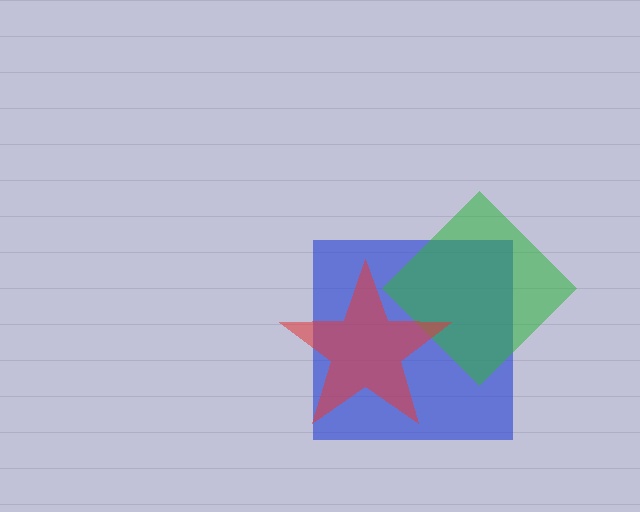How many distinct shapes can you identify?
There are 3 distinct shapes: a blue square, a green diamond, a red star.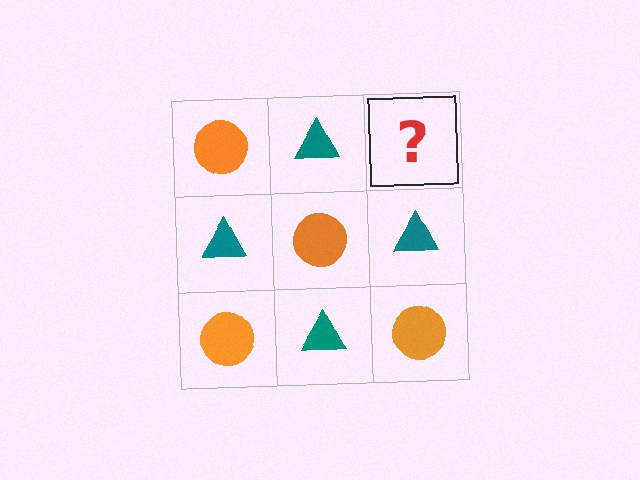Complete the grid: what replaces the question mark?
The question mark should be replaced with an orange circle.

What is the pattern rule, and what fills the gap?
The rule is that it alternates orange circle and teal triangle in a checkerboard pattern. The gap should be filled with an orange circle.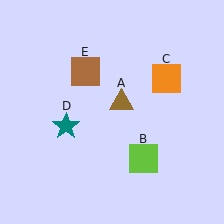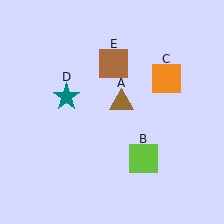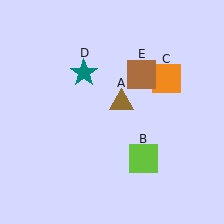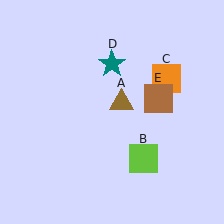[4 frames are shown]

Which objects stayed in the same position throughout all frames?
Brown triangle (object A) and lime square (object B) and orange square (object C) remained stationary.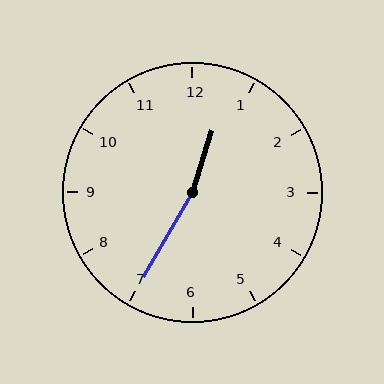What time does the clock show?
12:35.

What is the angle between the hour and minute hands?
Approximately 168 degrees.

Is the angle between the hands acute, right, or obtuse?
It is obtuse.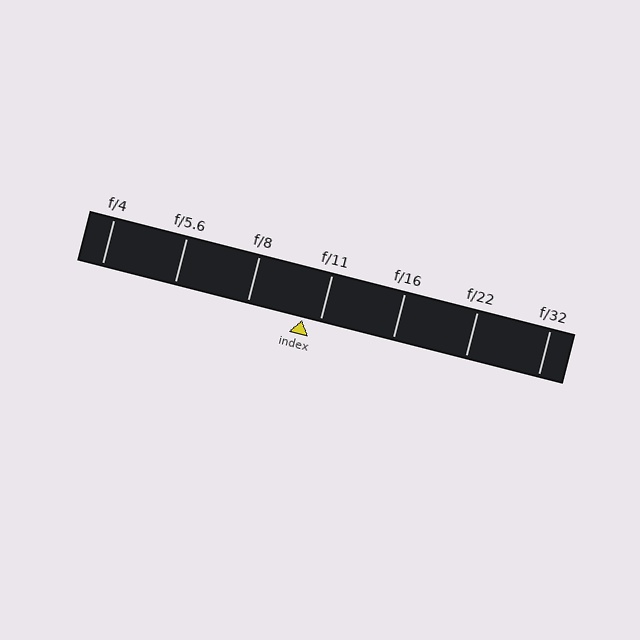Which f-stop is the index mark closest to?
The index mark is closest to f/11.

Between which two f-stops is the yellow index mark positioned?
The index mark is between f/8 and f/11.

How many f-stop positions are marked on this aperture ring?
There are 7 f-stop positions marked.